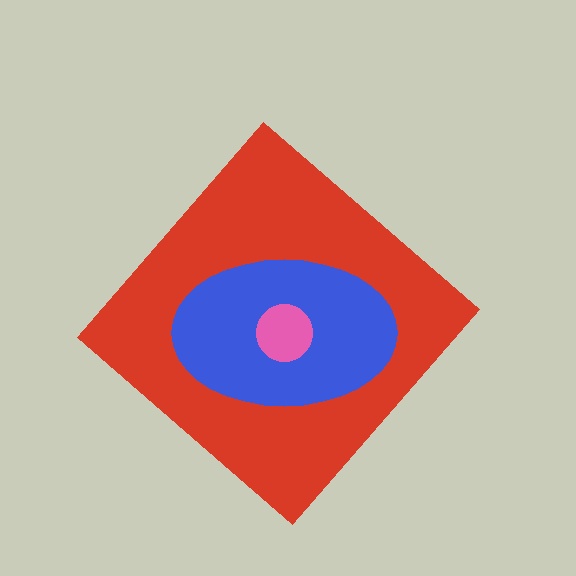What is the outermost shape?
The red diamond.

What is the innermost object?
The pink circle.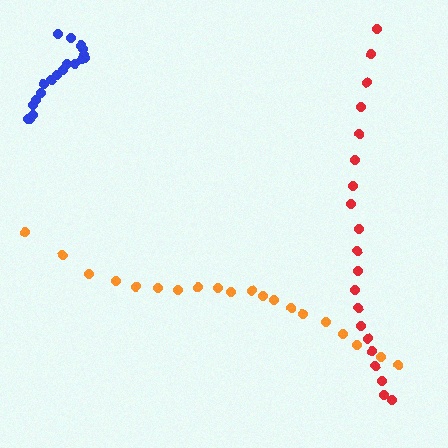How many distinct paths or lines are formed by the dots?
There are 3 distinct paths.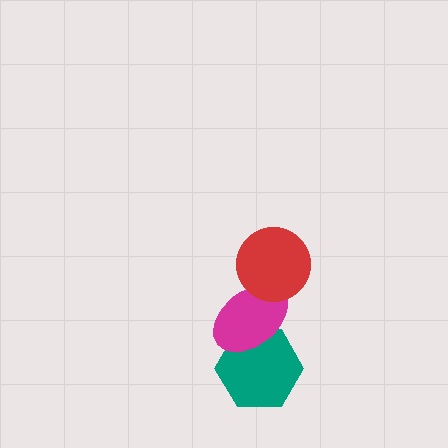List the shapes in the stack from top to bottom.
From top to bottom: the red circle, the magenta ellipse, the teal hexagon.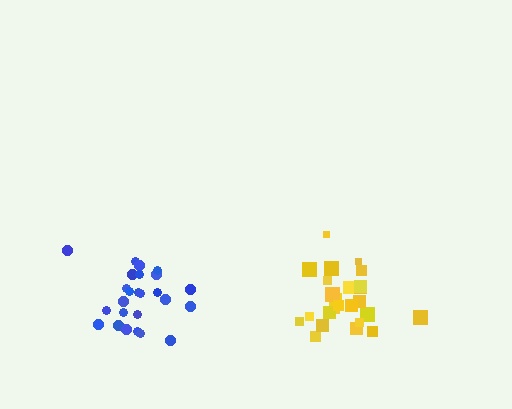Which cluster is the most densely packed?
Yellow.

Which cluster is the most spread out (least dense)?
Blue.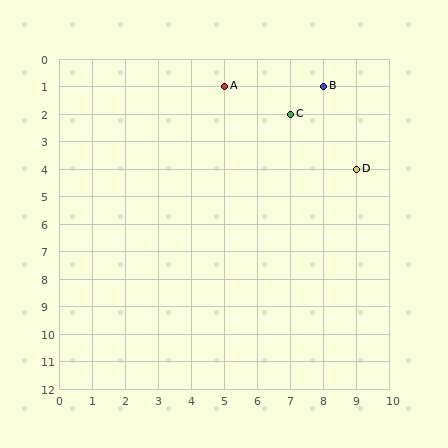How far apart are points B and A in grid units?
Points B and A are 3 columns apart.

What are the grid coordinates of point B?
Point B is at grid coordinates (8, 1).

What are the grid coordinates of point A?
Point A is at grid coordinates (5, 1).